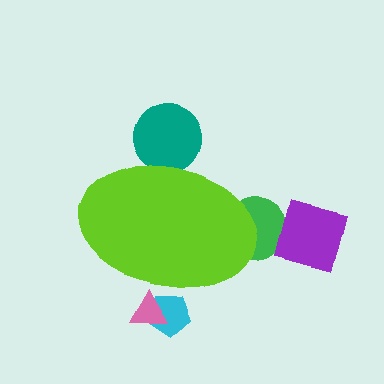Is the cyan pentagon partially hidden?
Yes, the cyan pentagon is partially hidden behind the lime ellipse.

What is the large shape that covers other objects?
A lime ellipse.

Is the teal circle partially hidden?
Yes, the teal circle is partially hidden behind the lime ellipse.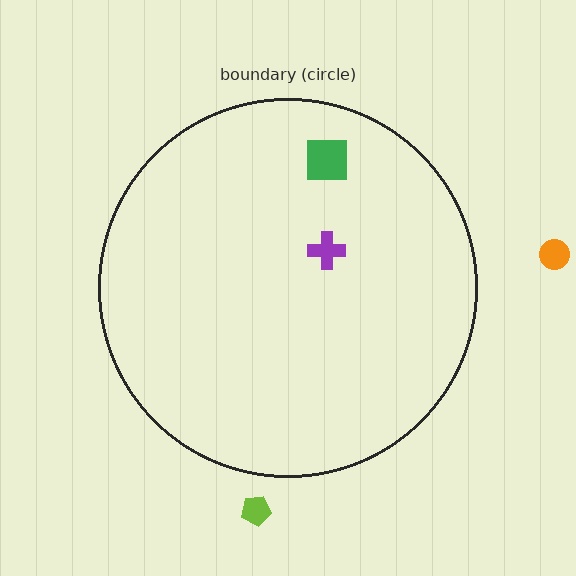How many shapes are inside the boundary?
2 inside, 2 outside.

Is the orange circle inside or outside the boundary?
Outside.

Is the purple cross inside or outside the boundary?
Inside.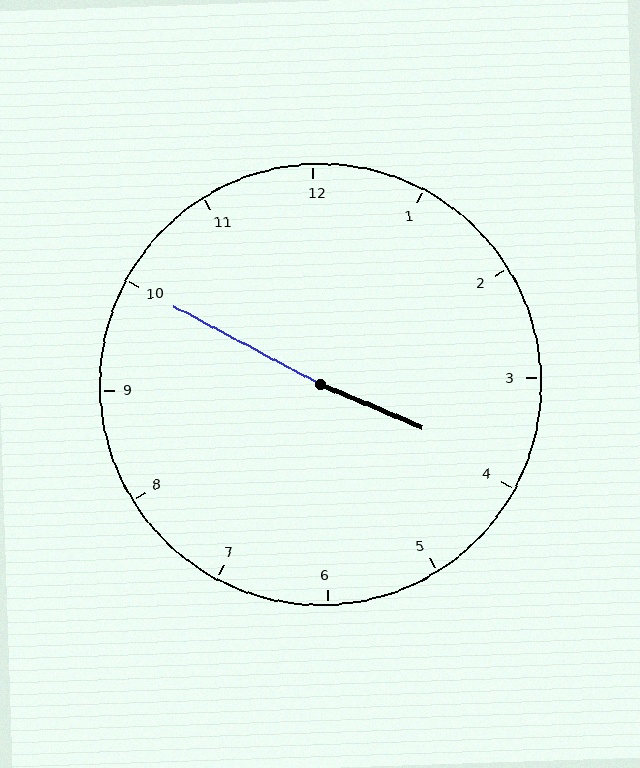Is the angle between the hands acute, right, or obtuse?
It is obtuse.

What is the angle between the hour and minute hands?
Approximately 175 degrees.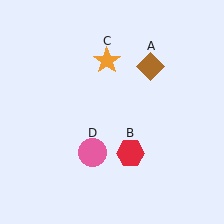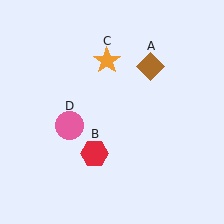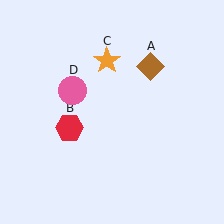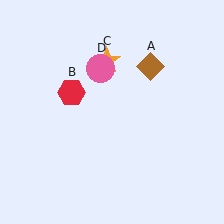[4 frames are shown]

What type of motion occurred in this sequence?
The red hexagon (object B), pink circle (object D) rotated clockwise around the center of the scene.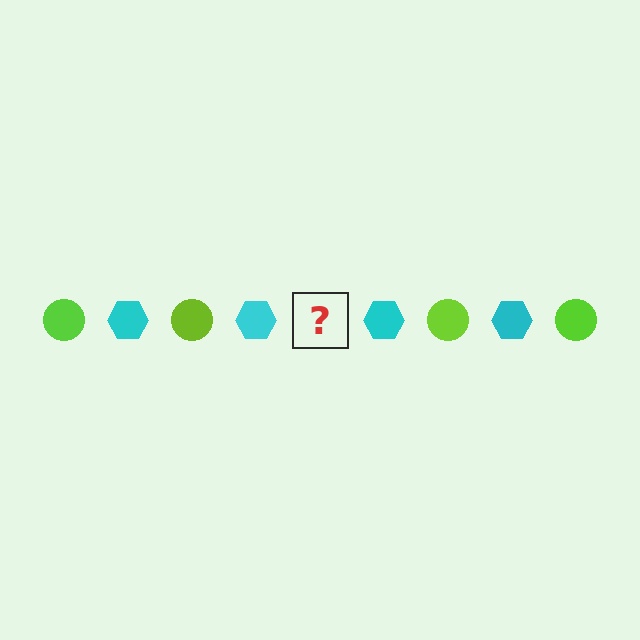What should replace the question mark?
The question mark should be replaced with a lime circle.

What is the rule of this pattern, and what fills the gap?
The rule is that the pattern alternates between lime circle and cyan hexagon. The gap should be filled with a lime circle.